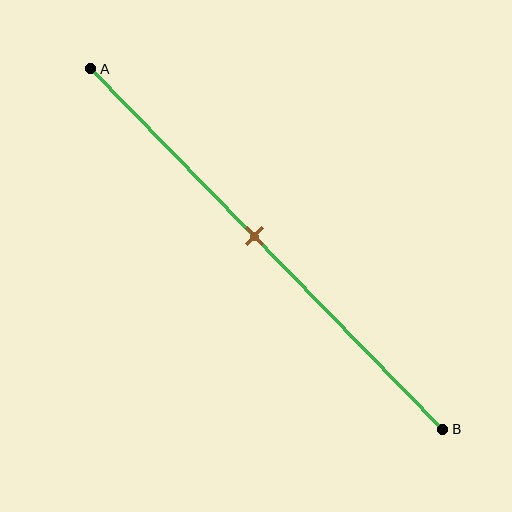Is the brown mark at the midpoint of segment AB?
No, the mark is at about 45% from A, not at the 50% midpoint.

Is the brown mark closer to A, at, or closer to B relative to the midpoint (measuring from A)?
The brown mark is closer to point A than the midpoint of segment AB.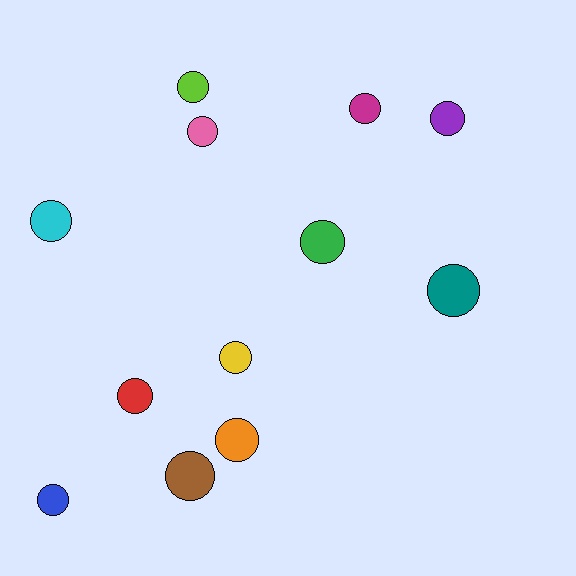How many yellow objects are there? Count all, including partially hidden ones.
There is 1 yellow object.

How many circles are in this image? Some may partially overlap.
There are 12 circles.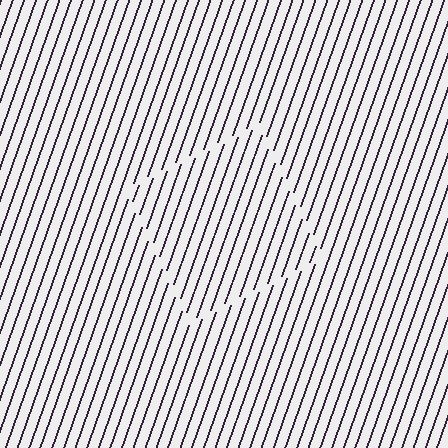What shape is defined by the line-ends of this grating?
An illusory square. The interior of the shape contains the same grating, shifted by half a period — the contour is defined by the phase discontinuity where line-ends from the inner and outer gratings abut.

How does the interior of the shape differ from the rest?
The interior of the shape contains the same grating, shifted by half a period — the contour is defined by the phase discontinuity where line-ends from the inner and outer gratings abut.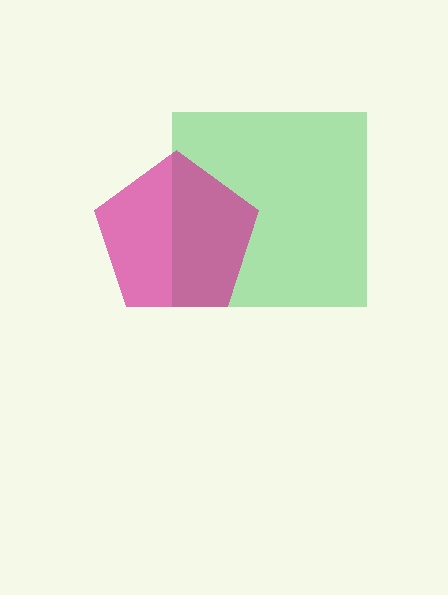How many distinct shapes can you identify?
There are 2 distinct shapes: a green square, a magenta pentagon.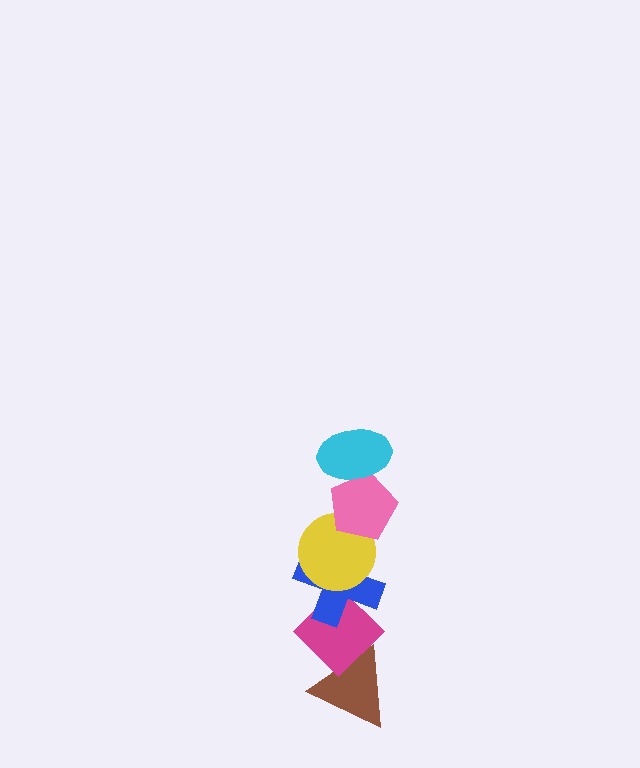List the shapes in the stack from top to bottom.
From top to bottom: the cyan ellipse, the pink pentagon, the yellow circle, the blue cross, the magenta diamond, the brown triangle.